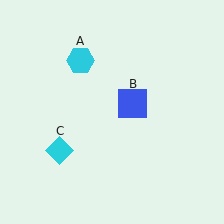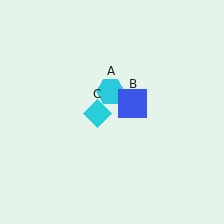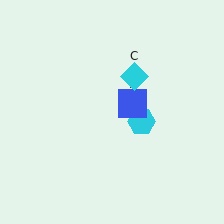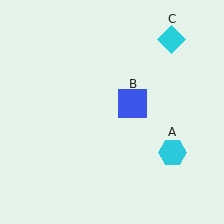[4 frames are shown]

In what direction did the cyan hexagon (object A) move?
The cyan hexagon (object A) moved down and to the right.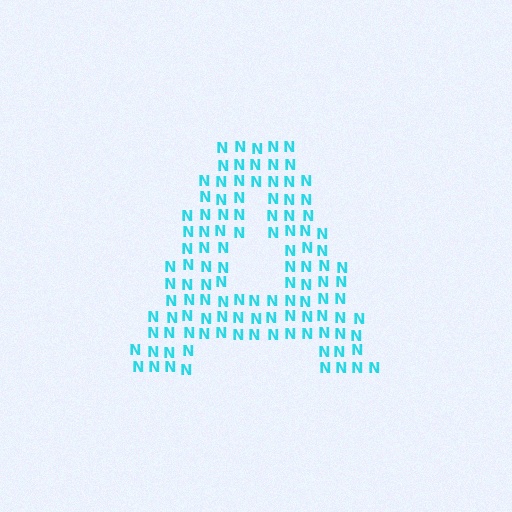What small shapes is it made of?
It is made of small letter N's.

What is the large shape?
The large shape is the letter A.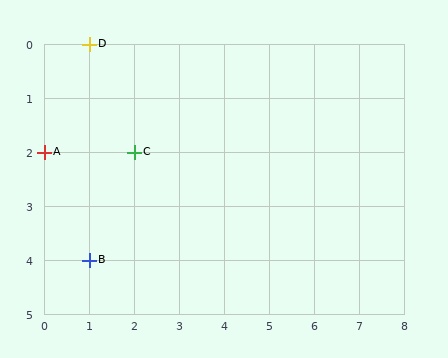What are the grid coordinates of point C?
Point C is at grid coordinates (2, 2).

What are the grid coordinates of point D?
Point D is at grid coordinates (1, 0).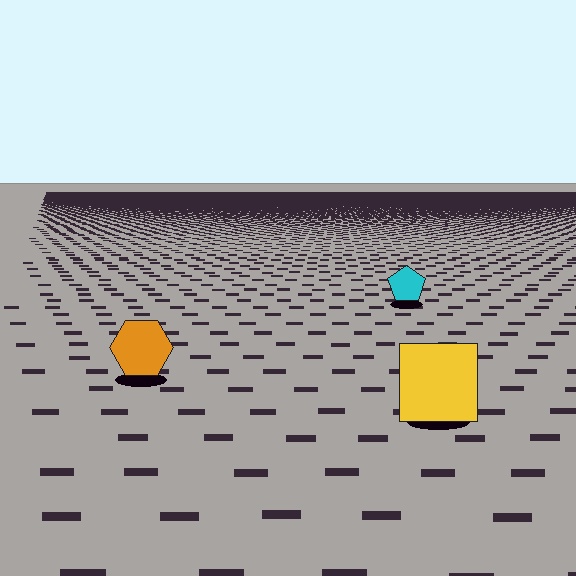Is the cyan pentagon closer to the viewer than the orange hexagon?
No. The orange hexagon is closer — you can tell from the texture gradient: the ground texture is coarser near it.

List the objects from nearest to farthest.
From nearest to farthest: the yellow square, the orange hexagon, the cyan pentagon.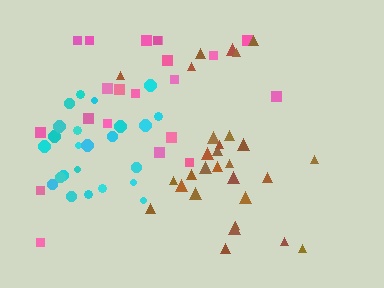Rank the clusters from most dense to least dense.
cyan, brown, pink.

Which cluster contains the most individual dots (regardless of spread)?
Brown (29).